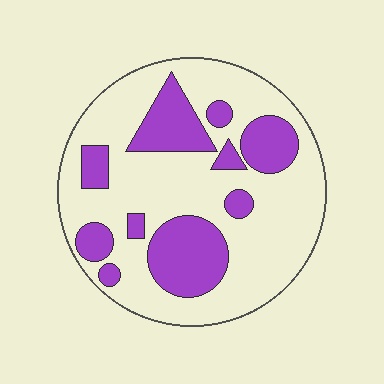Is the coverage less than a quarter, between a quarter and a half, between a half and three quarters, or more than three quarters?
Between a quarter and a half.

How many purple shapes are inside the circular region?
10.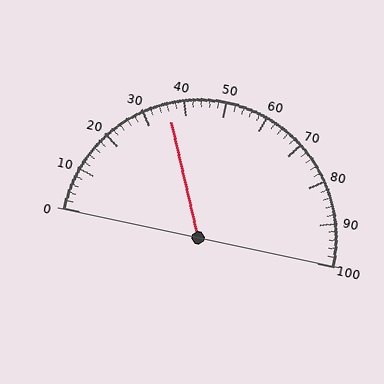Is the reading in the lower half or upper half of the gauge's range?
The reading is in the lower half of the range (0 to 100).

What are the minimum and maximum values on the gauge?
The gauge ranges from 0 to 100.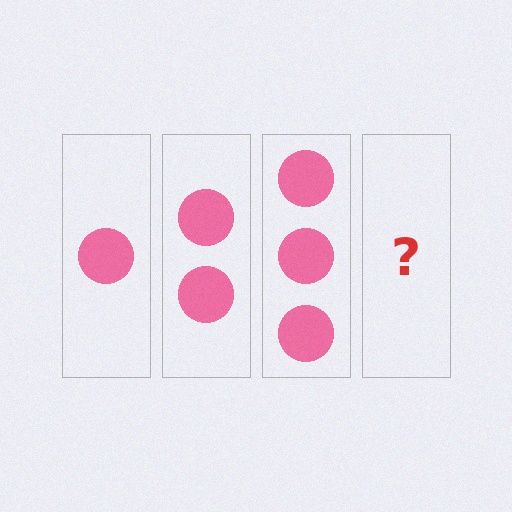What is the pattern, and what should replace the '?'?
The pattern is that each step adds one more circle. The '?' should be 4 circles.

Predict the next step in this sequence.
The next step is 4 circles.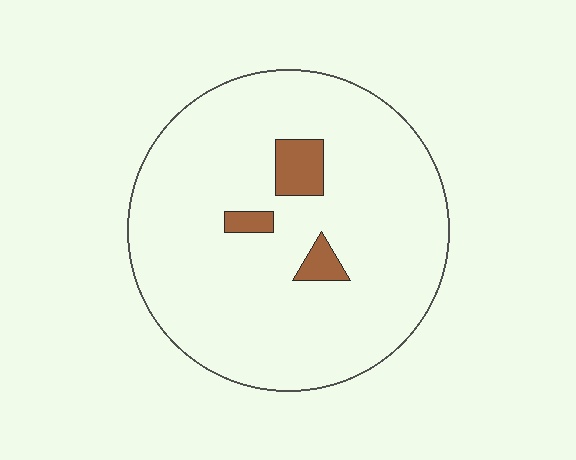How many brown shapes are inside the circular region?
3.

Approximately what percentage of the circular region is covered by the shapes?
Approximately 5%.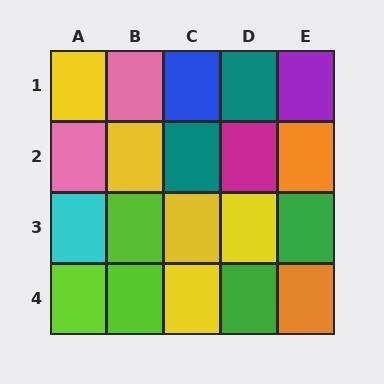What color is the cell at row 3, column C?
Yellow.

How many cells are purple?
1 cell is purple.